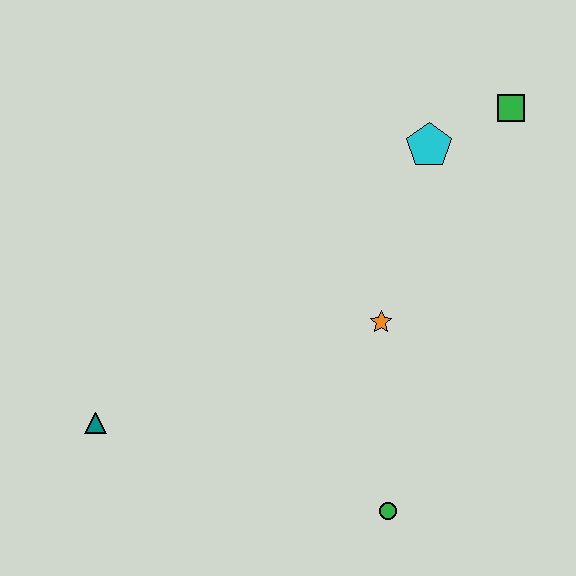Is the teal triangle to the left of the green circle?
Yes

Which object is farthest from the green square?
The teal triangle is farthest from the green square.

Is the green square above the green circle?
Yes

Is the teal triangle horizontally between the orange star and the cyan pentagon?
No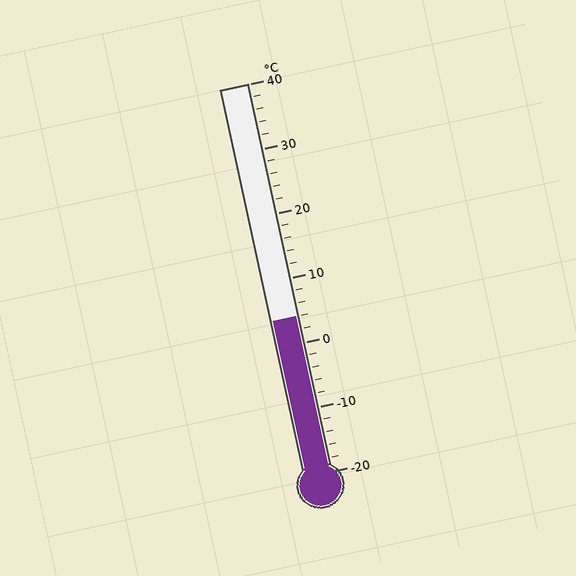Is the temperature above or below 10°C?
The temperature is below 10°C.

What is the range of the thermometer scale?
The thermometer scale ranges from -20°C to 40°C.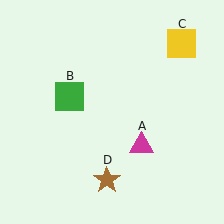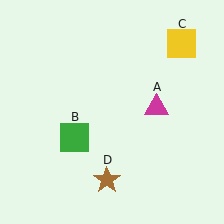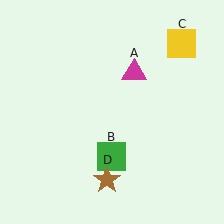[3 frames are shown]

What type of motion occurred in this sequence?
The magenta triangle (object A), green square (object B) rotated counterclockwise around the center of the scene.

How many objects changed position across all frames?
2 objects changed position: magenta triangle (object A), green square (object B).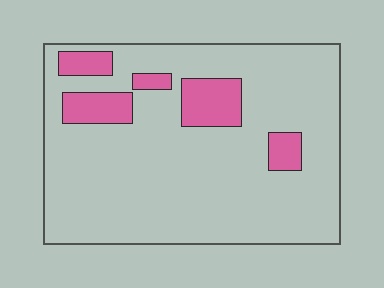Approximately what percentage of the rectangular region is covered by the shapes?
Approximately 15%.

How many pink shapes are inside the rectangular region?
5.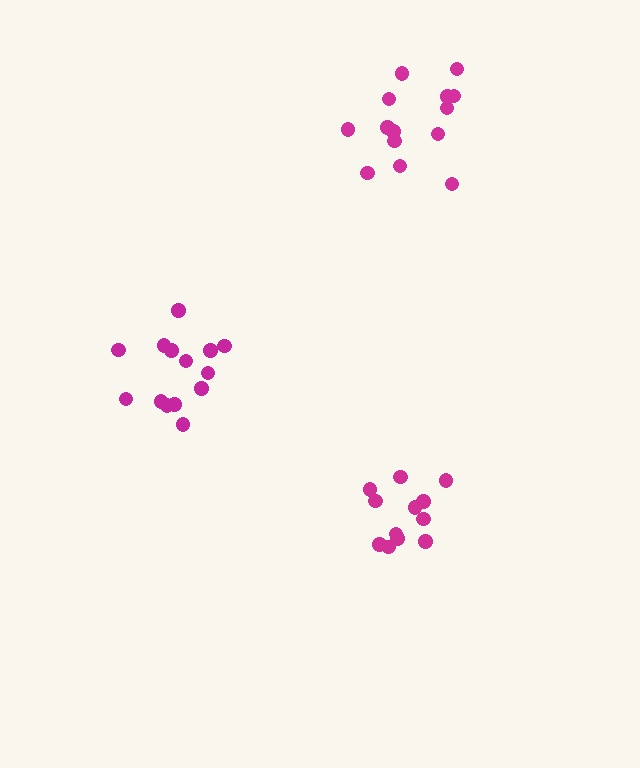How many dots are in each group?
Group 1: 14 dots, Group 2: 12 dots, Group 3: 14 dots (40 total).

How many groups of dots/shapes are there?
There are 3 groups.